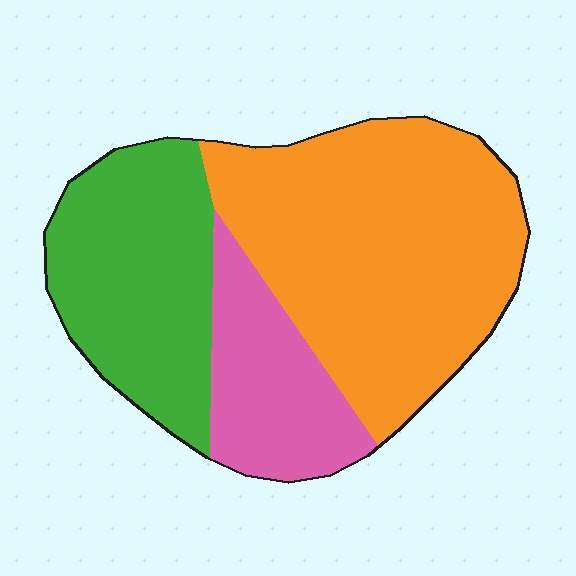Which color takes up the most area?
Orange, at roughly 50%.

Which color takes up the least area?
Pink, at roughly 20%.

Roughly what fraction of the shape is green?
Green takes up about one third (1/3) of the shape.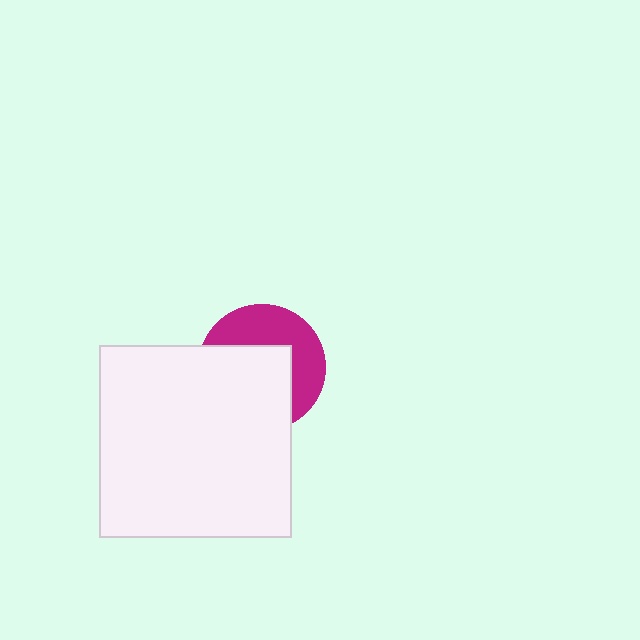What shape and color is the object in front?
The object in front is a white square.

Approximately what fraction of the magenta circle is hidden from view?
Roughly 55% of the magenta circle is hidden behind the white square.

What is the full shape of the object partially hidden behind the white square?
The partially hidden object is a magenta circle.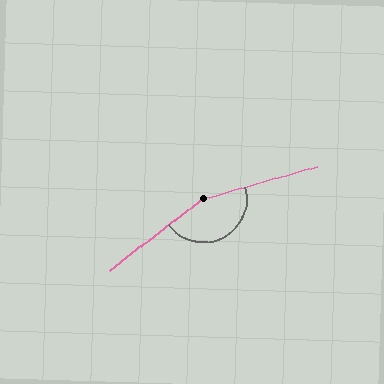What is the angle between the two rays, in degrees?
Approximately 159 degrees.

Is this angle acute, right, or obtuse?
It is obtuse.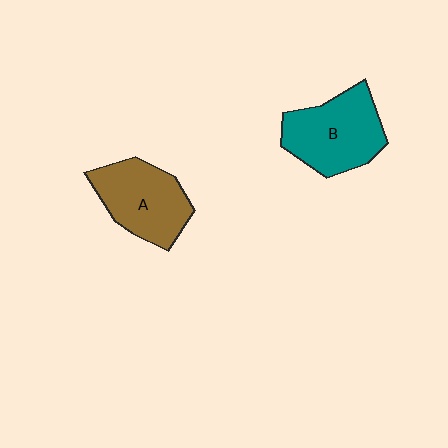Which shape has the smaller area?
Shape A (brown).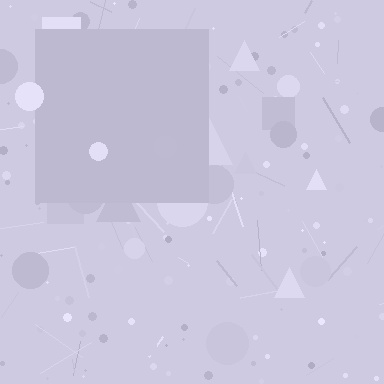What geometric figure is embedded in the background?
A square is embedded in the background.